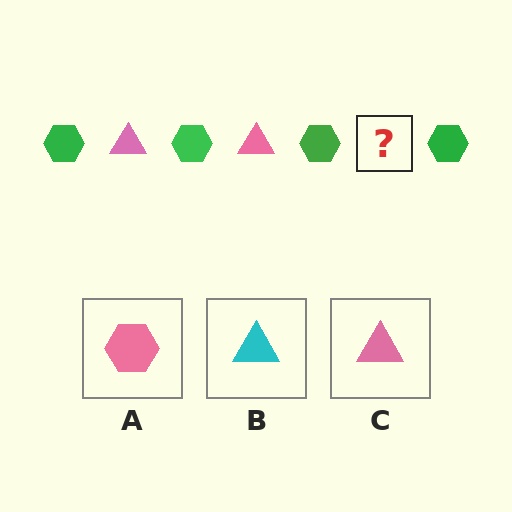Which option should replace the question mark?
Option C.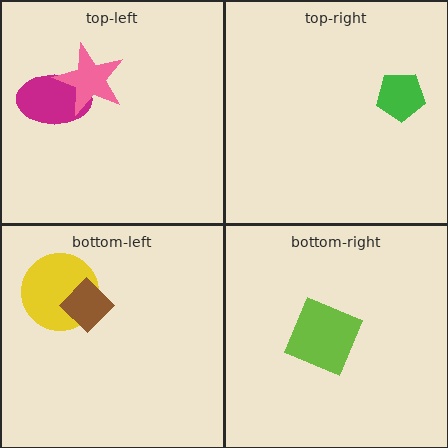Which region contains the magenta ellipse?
The top-left region.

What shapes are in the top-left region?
The magenta ellipse, the pink star.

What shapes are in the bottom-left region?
The yellow circle, the brown diamond.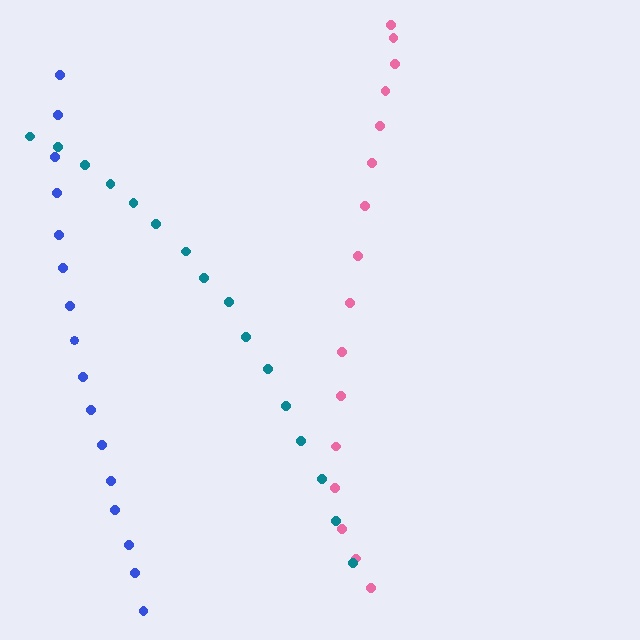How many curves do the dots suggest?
There are 3 distinct paths.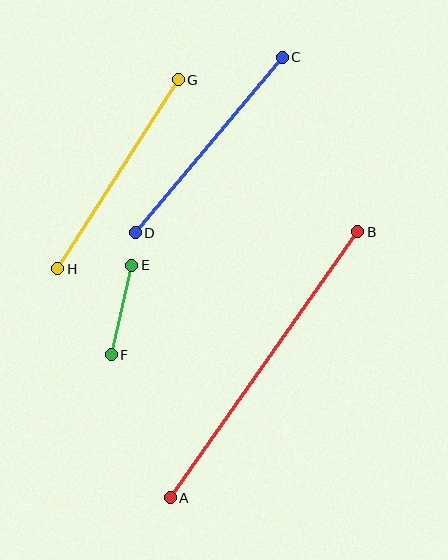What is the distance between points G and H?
The distance is approximately 224 pixels.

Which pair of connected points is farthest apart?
Points A and B are farthest apart.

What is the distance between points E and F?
The distance is approximately 92 pixels.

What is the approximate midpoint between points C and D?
The midpoint is at approximately (209, 145) pixels.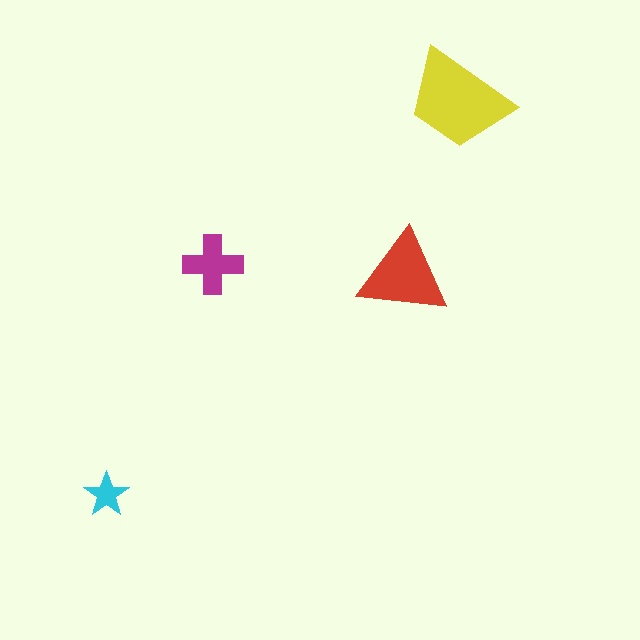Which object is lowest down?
The cyan star is bottommost.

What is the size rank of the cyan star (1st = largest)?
4th.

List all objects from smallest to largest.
The cyan star, the magenta cross, the red triangle, the yellow trapezoid.